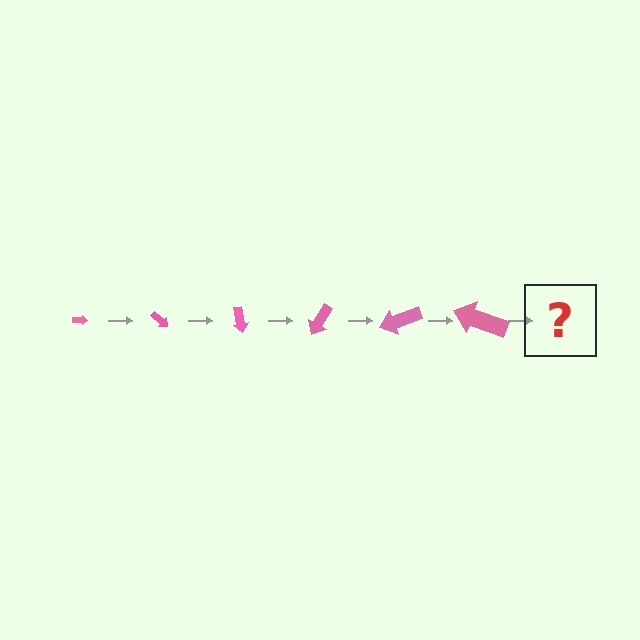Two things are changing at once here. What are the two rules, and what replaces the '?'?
The two rules are that the arrow grows larger each step and it rotates 40 degrees each step. The '?' should be an arrow, larger than the previous one and rotated 240 degrees from the start.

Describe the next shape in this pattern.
It should be an arrow, larger than the previous one and rotated 240 degrees from the start.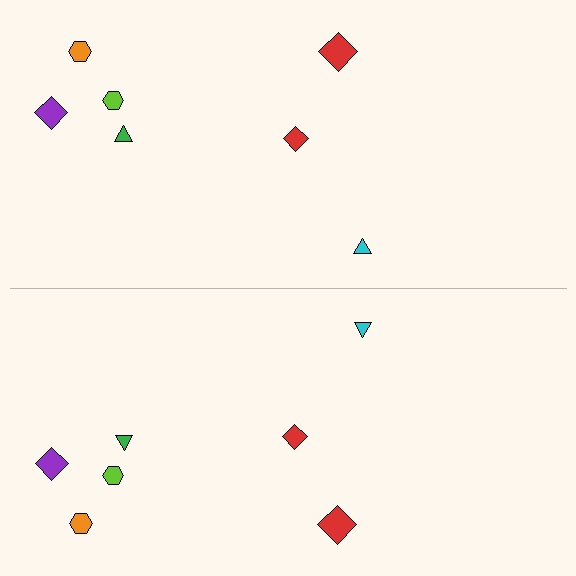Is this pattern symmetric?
Yes, this pattern has bilateral (reflection) symmetry.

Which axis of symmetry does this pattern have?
The pattern has a horizontal axis of symmetry running through the center of the image.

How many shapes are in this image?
There are 14 shapes in this image.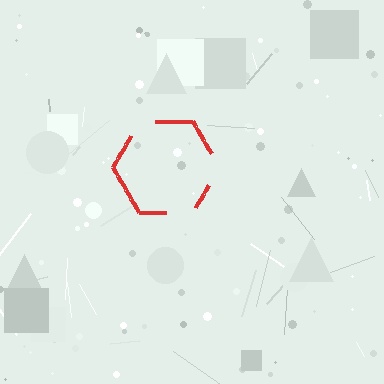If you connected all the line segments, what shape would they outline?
They would outline a hexagon.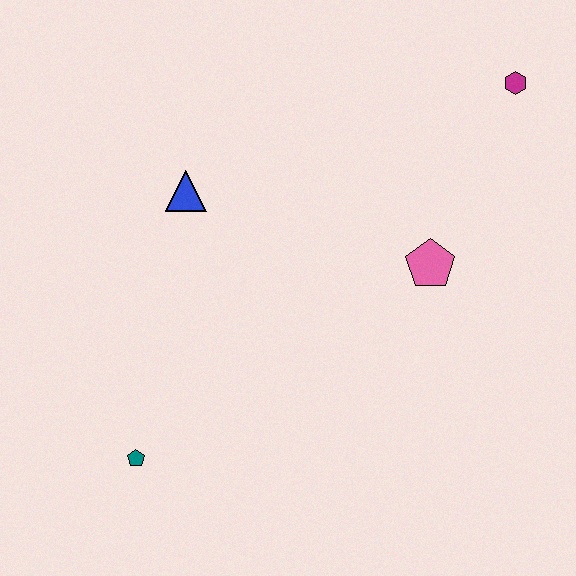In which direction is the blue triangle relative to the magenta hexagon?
The blue triangle is to the left of the magenta hexagon.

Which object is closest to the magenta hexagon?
The pink pentagon is closest to the magenta hexagon.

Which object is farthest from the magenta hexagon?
The teal pentagon is farthest from the magenta hexagon.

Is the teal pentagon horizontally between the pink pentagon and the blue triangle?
No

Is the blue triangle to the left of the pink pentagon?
Yes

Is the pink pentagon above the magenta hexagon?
No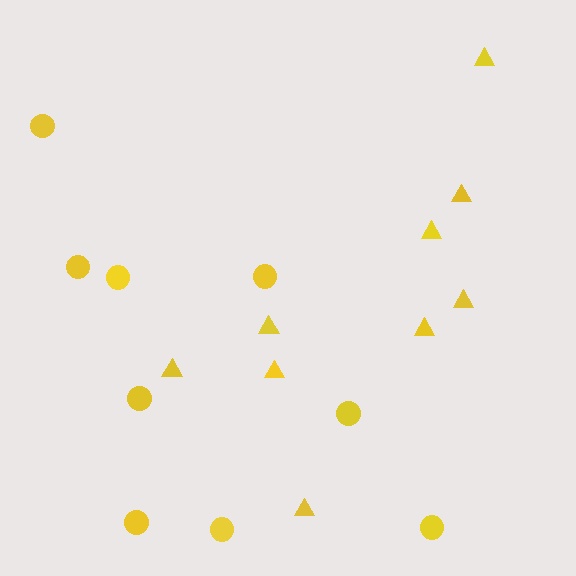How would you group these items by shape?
There are 2 groups: one group of triangles (9) and one group of circles (9).